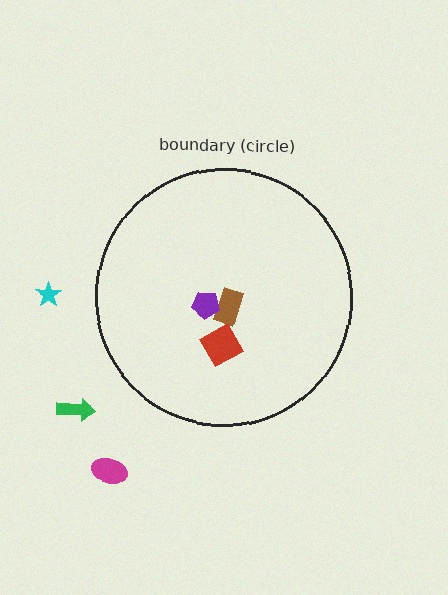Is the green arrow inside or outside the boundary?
Outside.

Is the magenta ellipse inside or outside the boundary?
Outside.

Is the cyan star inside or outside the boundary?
Outside.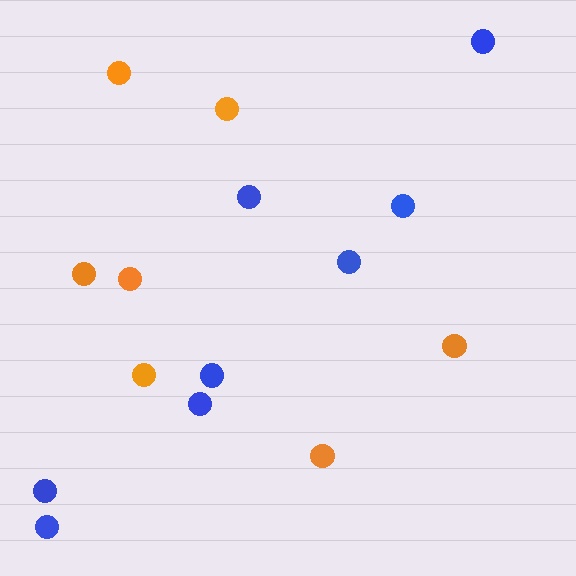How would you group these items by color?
There are 2 groups: one group of orange circles (7) and one group of blue circles (8).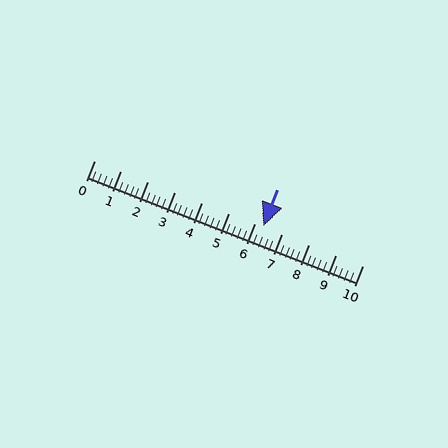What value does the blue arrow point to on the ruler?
The blue arrow points to approximately 6.3.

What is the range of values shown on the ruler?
The ruler shows values from 0 to 10.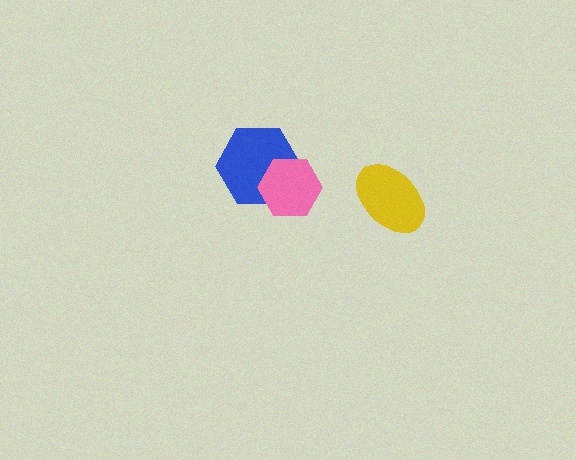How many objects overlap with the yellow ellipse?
0 objects overlap with the yellow ellipse.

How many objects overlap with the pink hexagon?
1 object overlaps with the pink hexagon.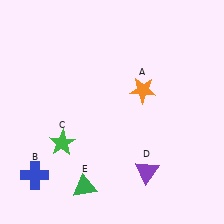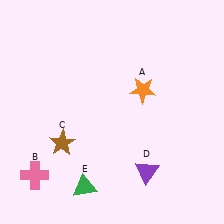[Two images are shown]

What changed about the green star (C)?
In Image 1, C is green. In Image 2, it changed to brown.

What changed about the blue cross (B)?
In Image 1, B is blue. In Image 2, it changed to pink.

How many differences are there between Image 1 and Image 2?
There are 2 differences between the two images.